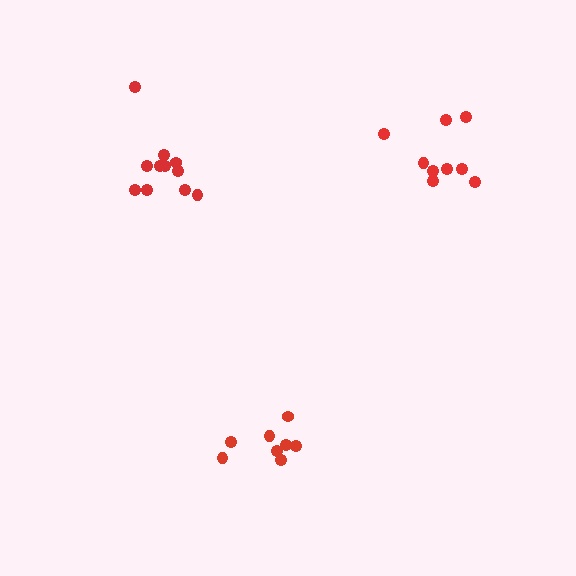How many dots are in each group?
Group 1: 8 dots, Group 2: 9 dots, Group 3: 11 dots (28 total).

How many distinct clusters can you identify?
There are 3 distinct clusters.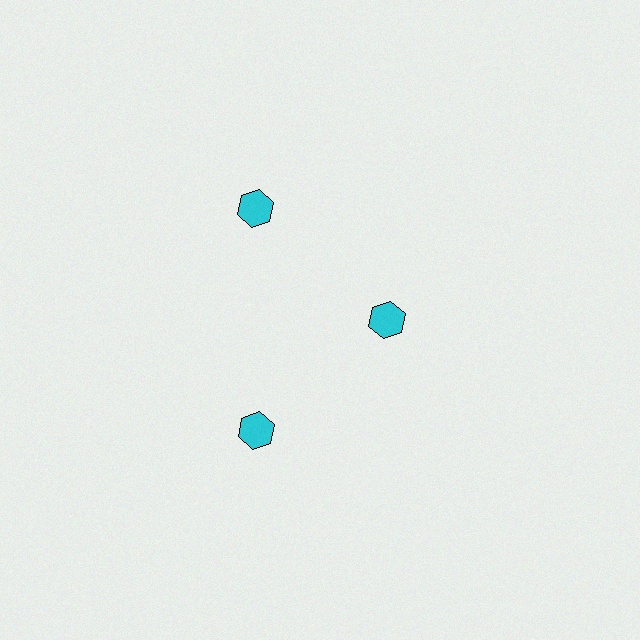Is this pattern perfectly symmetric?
No. The 3 cyan hexagons are arranged in a ring, but one element near the 3 o'clock position is pulled inward toward the center, breaking the 3-fold rotational symmetry.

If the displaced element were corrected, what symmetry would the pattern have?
It would have 3-fold rotational symmetry — the pattern would map onto itself every 120 degrees.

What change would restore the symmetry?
The symmetry would be restored by moving it outward, back onto the ring so that all 3 hexagons sit at equal angles and equal distance from the center.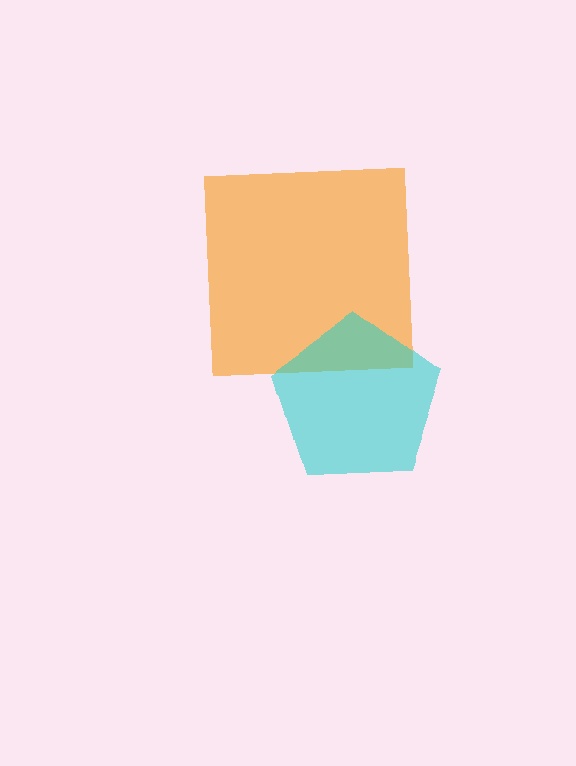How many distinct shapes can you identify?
There are 2 distinct shapes: an orange square, a cyan pentagon.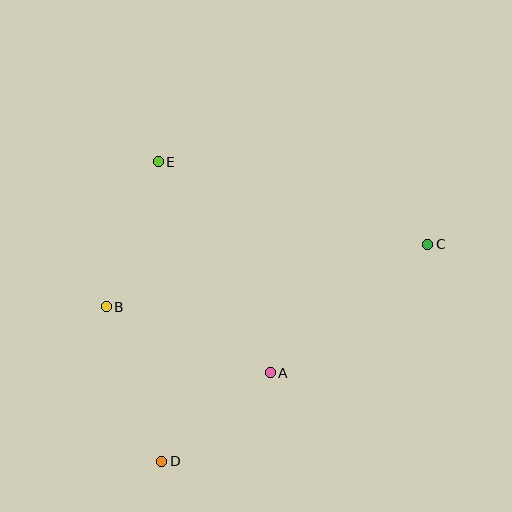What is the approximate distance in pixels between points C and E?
The distance between C and E is approximately 282 pixels.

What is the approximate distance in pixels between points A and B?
The distance between A and B is approximately 177 pixels.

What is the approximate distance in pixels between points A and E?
The distance between A and E is approximately 239 pixels.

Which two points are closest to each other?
Points A and D are closest to each other.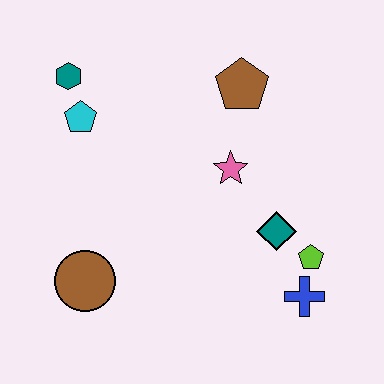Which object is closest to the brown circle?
The cyan pentagon is closest to the brown circle.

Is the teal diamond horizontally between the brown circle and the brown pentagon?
No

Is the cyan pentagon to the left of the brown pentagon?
Yes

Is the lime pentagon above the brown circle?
Yes